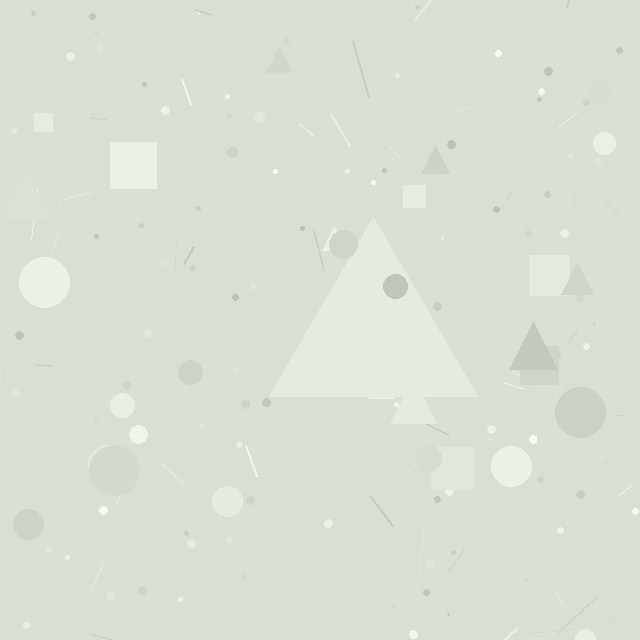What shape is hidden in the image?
A triangle is hidden in the image.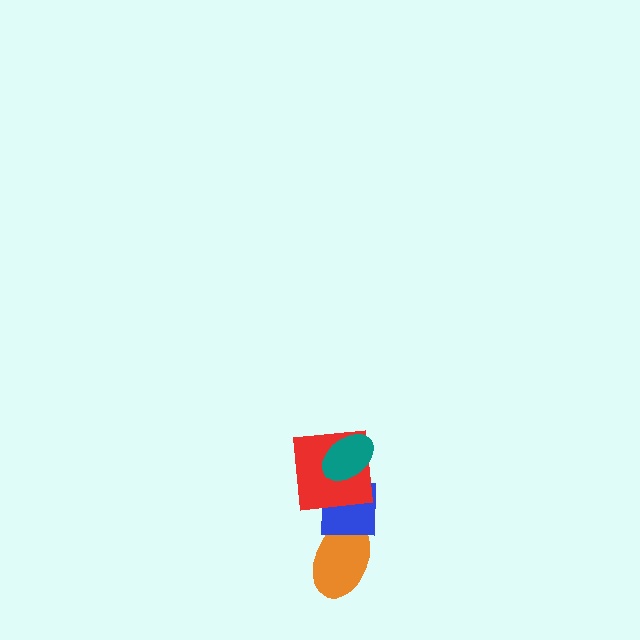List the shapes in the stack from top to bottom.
From top to bottom: the teal ellipse, the red square, the blue square, the orange ellipse.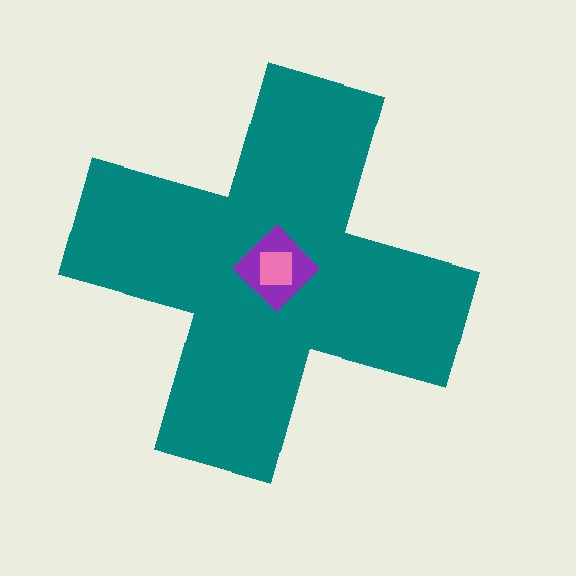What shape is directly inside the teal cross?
The purple diamond.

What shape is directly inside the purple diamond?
The pink square.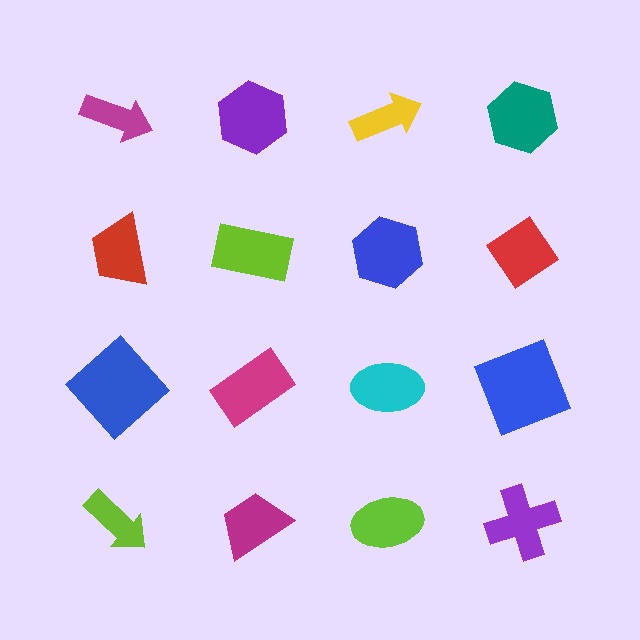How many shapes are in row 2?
4 shapes.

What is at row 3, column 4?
A blue square.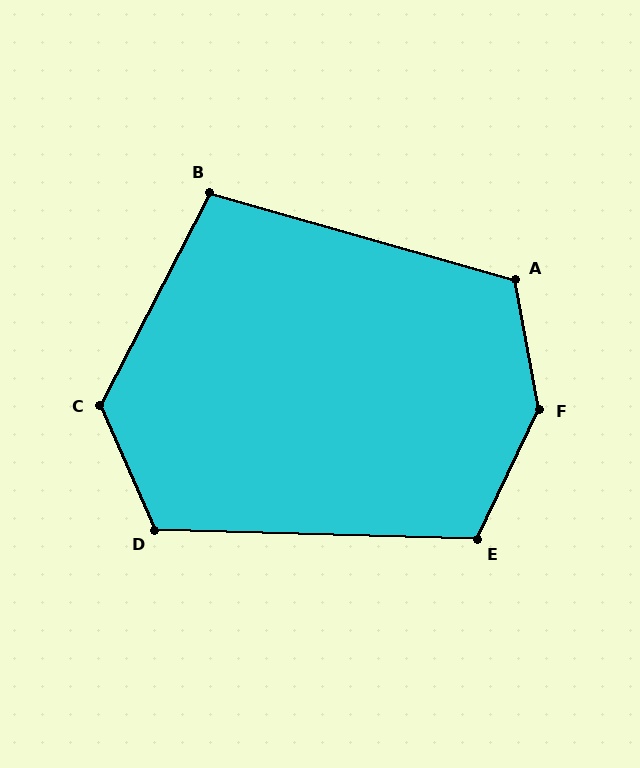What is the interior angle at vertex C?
Approximately 129 degrees (obtuse).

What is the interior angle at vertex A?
Approximately 117 degrees (obtuse).